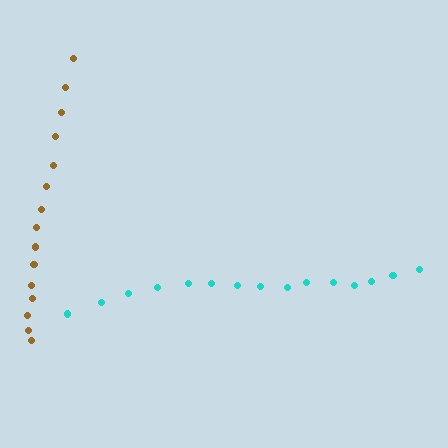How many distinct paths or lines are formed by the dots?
There are 2 distinct paths.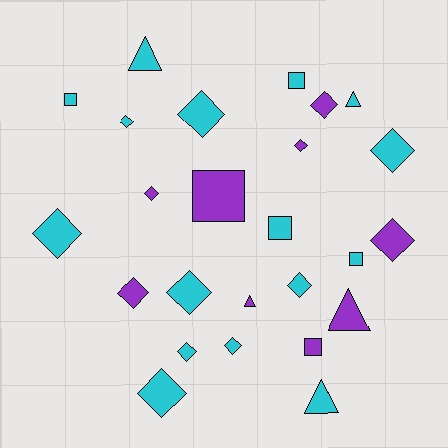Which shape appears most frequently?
Diamond, with 14 objects.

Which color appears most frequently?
Cyan, with 16 objects.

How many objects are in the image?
There are 25 objects.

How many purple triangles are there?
There are 2 purple triangles.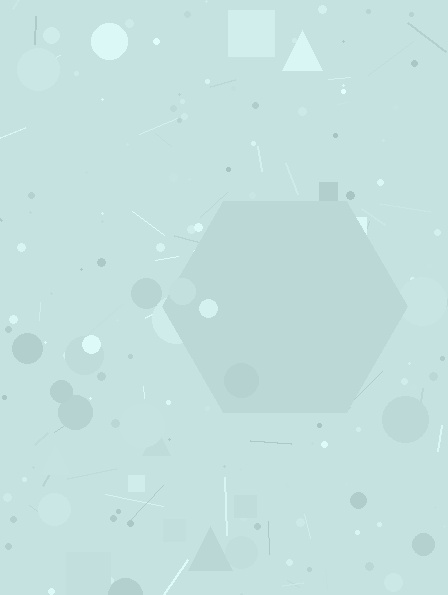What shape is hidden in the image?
A hexagon is hidden in the image.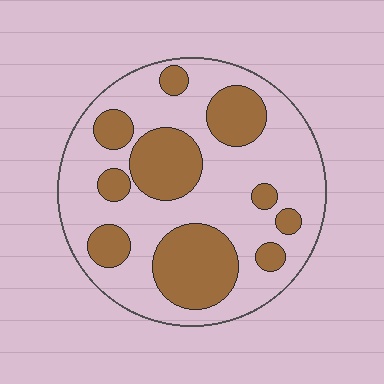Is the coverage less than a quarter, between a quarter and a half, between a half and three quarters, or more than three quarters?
Between a quarter and a half.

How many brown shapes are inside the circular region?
10.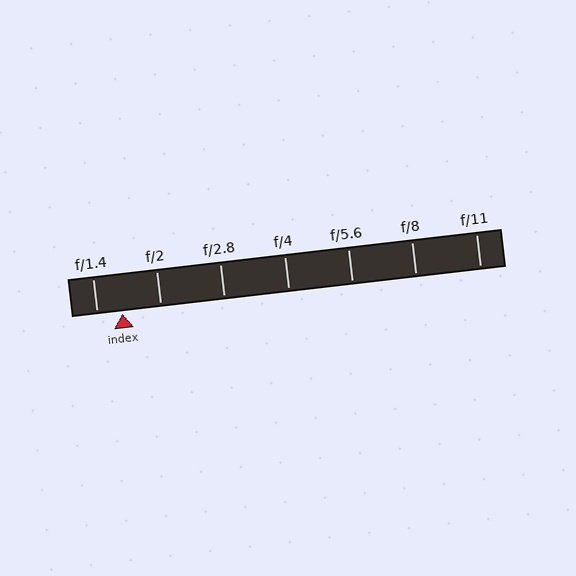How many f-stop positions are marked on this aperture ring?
There are 7 f-stop positions marked.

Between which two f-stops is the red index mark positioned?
The index mark is between f/1.4 and f/2.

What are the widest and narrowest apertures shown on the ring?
The widest aperture shown is f/1.4 and the narrowest is f/11.